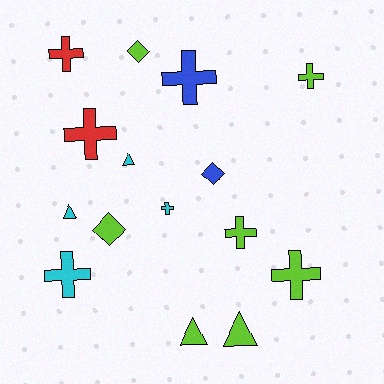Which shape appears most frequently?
Cross, with 8 objects.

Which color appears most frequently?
Lime, with 7 objects.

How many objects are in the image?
There are 15 objects.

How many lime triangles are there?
There are 2 lime triangles.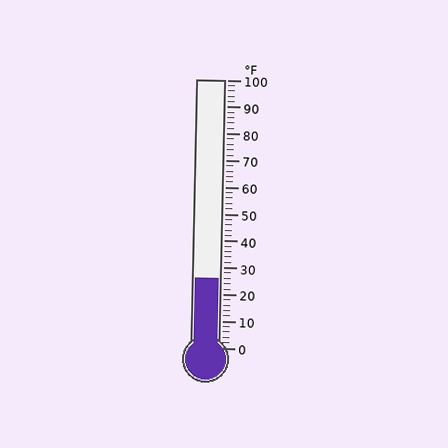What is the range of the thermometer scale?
The thermometer scale ranges from 0°F to 100°F.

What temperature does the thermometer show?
The thermometer shows approximately 26°F.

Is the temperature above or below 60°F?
The temperature is below 60°F.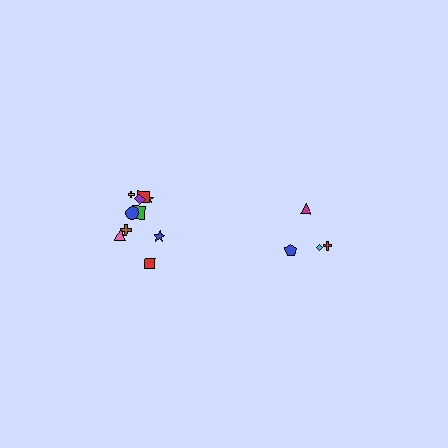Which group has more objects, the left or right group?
The left group.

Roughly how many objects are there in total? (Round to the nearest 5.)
Roughly 15 objects in total.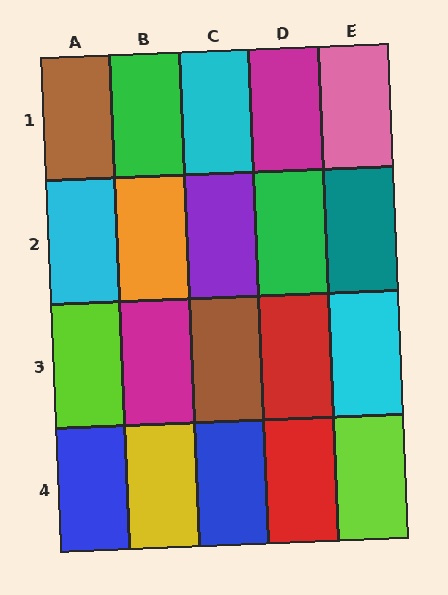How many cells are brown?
2 cells are brown.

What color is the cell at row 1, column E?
Pink.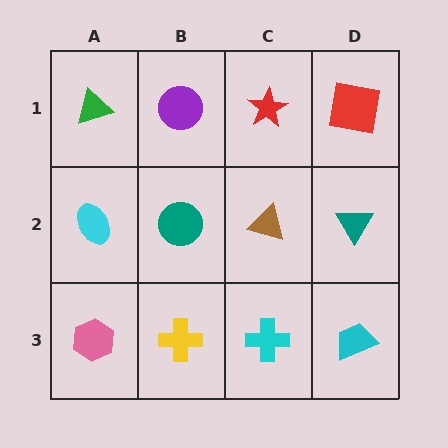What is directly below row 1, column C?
A brown triangle.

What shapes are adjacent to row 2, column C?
A red star (row 1, column C), a cyan cross (row 3, column C), a teal circle (row 2, column B), a teal triangle (row 2, column D).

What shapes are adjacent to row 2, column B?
A purple circle (row 1, column B), a yellow cross (row 3, column B), a cyan ellipse (row 2, column A), a brown triangle (row 2, column C).